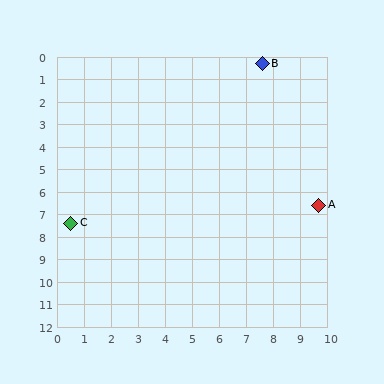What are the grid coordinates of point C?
Point C is at approximately (0.5, 7.4).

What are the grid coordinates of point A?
Point A is at approximately (9.7, 6.6).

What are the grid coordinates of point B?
Point B is at approximately (7.6, 0.3).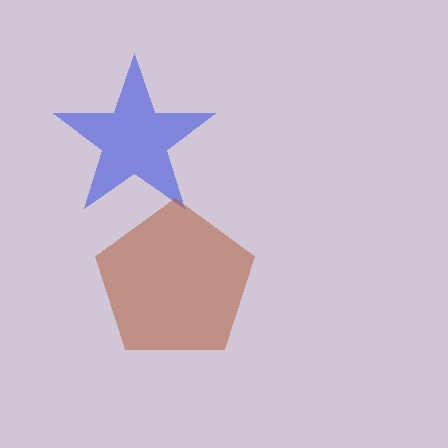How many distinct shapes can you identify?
There are 2 distinct shapes: a blue star, a brown pentagon.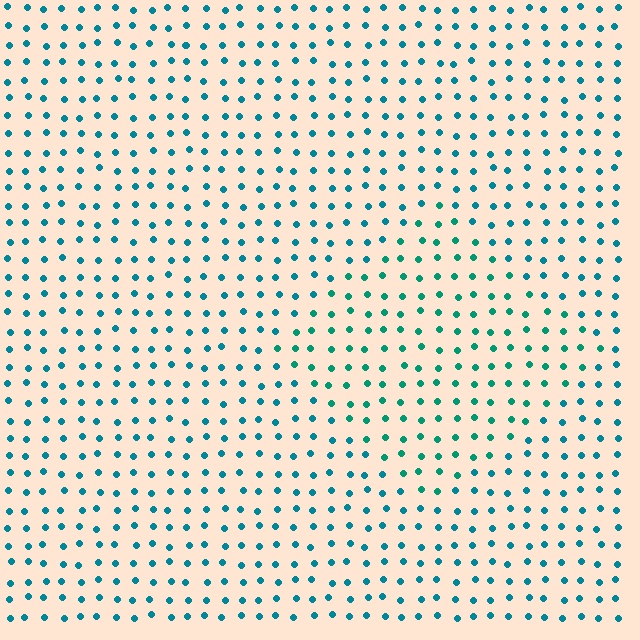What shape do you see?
I see a diamond.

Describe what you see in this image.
The image is filled with small teal elements in a uniform arrangement. A diamond-shaped region is visible where the elements are tinted to a slightly different hue, forming a subtle color boundary.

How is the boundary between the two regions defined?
The boundary is defined purely by a slight shift in hue (about 23 degrees). Spacing, size, and orientation are identical on both sides.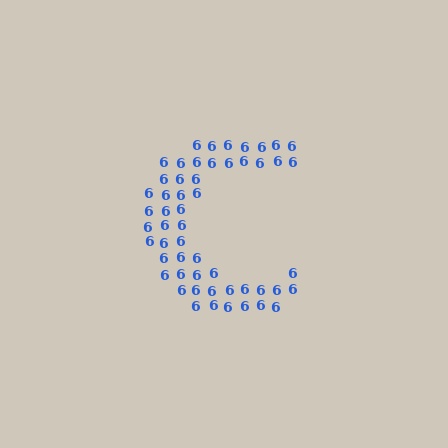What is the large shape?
The large shape is the letter C.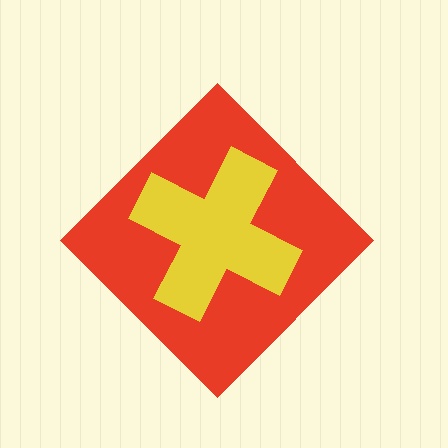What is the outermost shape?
The red diamond.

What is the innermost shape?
The yellow cross.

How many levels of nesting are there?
2.